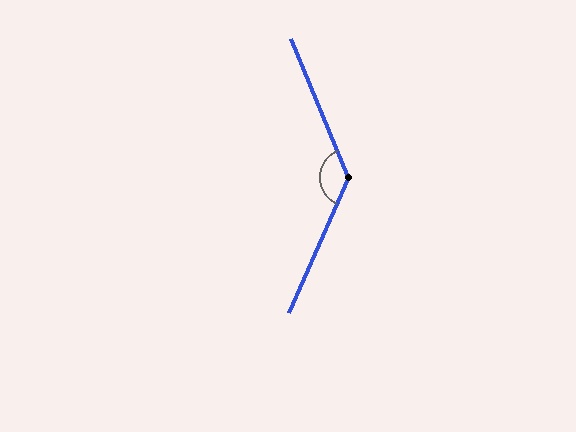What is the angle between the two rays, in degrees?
Approximately 134 degrees.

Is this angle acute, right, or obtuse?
It is obtuse.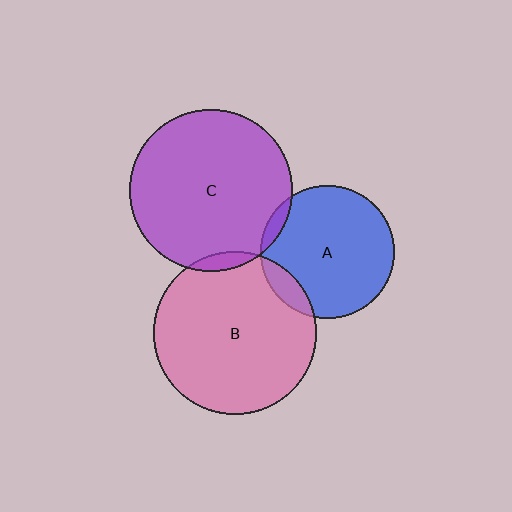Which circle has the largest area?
Circle B (pink).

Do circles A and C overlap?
Yes.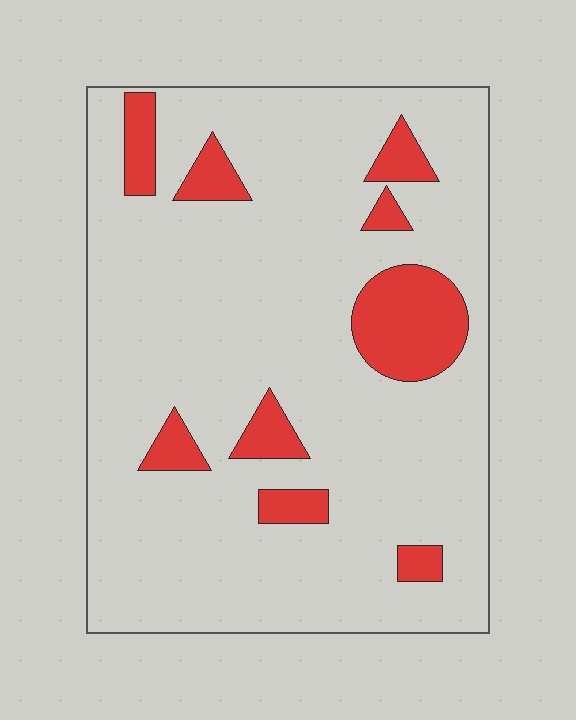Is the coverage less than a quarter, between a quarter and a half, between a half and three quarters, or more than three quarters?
Less than a quarter.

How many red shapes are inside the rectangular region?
9.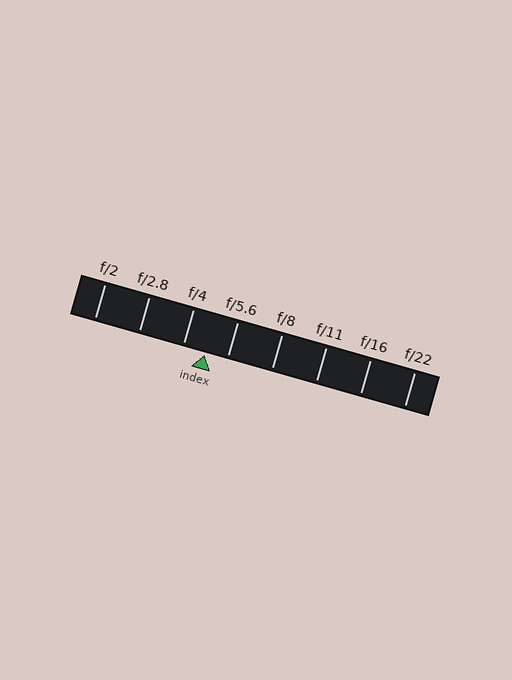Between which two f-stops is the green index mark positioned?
The index mark is between f/4 and f/5.6.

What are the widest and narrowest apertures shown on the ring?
The widest aperture shown is f/2 and the narrowest is f/22.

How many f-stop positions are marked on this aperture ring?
There are 8 f-stop positions marked.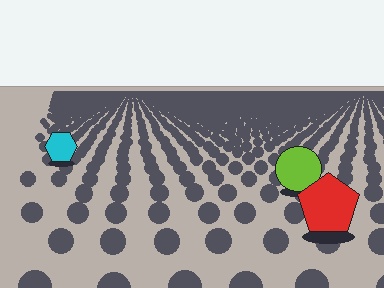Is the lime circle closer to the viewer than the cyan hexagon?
Yes. The lime circle is closer — you can tell from the texture gradient: the ground texture is coarser near it.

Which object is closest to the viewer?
The red pentagon is closest. The texture marks near it are larger and more spread out.